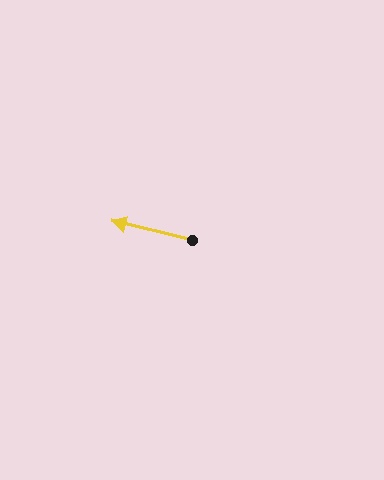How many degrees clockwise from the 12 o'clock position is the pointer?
Approximately 283 degrees.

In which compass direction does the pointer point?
West.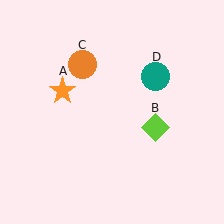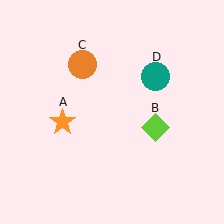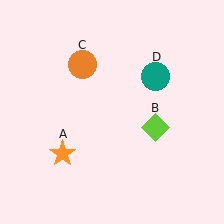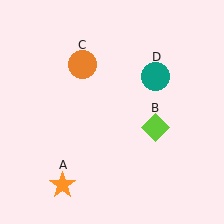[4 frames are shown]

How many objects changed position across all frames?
1 object changed position: orange star (object A).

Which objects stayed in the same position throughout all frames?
Lime diamond (object B) and orange circle (object C) and teal circle (object D) remained stationary.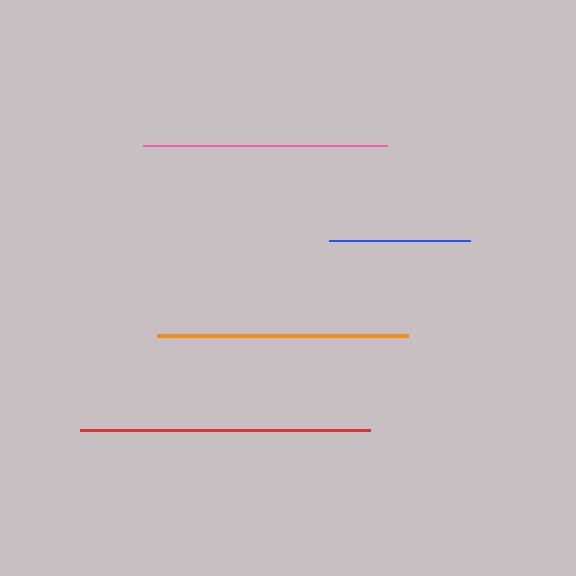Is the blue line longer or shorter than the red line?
The red line is longer than the blue line.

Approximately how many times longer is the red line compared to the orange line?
The red line is approximately 1.2 times the length of the orange line.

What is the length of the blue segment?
The blue segment is approximately 141 pixels long.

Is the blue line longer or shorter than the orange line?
The orange line is longer than the blue line.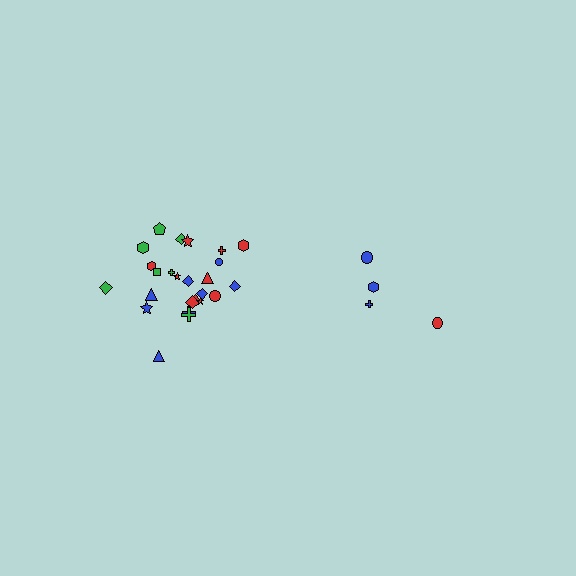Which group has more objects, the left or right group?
The left group.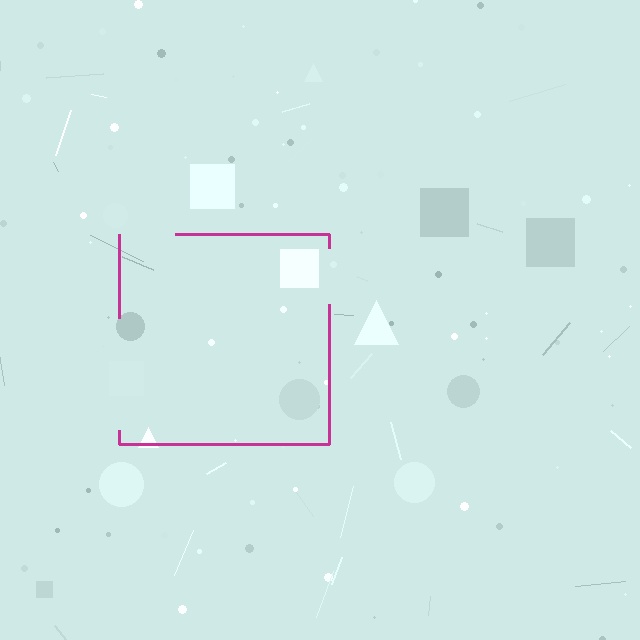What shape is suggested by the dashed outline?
The dashed outline suggests a square.